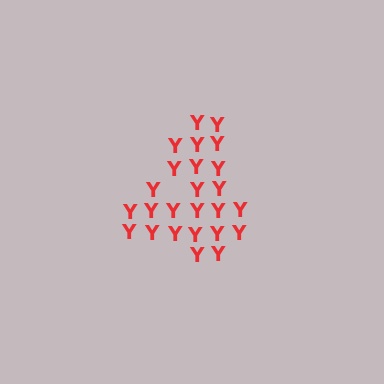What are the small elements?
The small elements are letter Y's.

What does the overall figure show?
The overall figure shows the digit 4.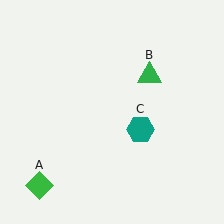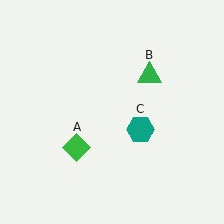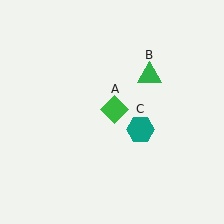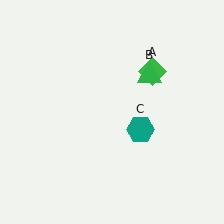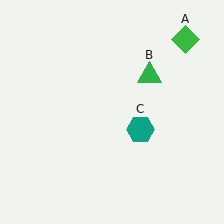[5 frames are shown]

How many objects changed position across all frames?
1 object changed position: green diamond (object A).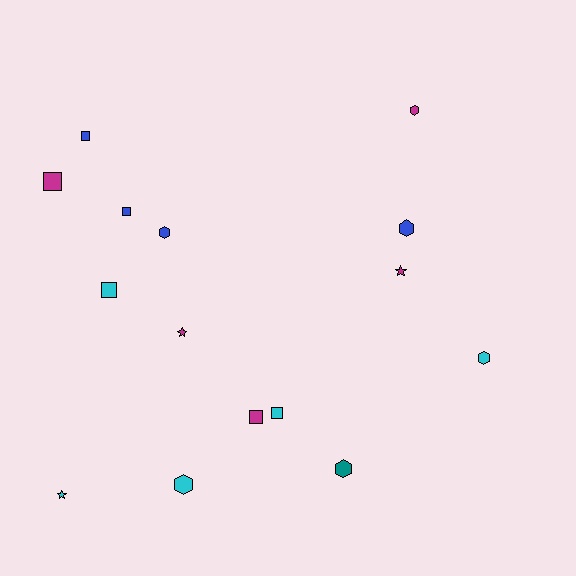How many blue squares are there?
There are 2 blue squares.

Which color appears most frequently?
Cyan, with 5 objects.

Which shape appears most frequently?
Hexagon, with 6 objects.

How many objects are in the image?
There are 15 objects.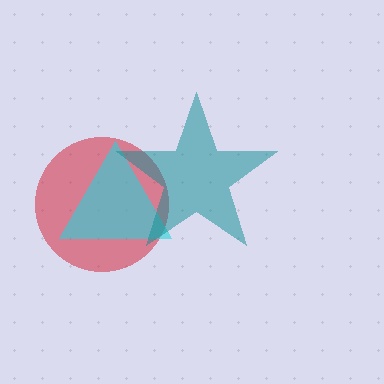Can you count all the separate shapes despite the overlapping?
Yes, there are 3 separate shapes.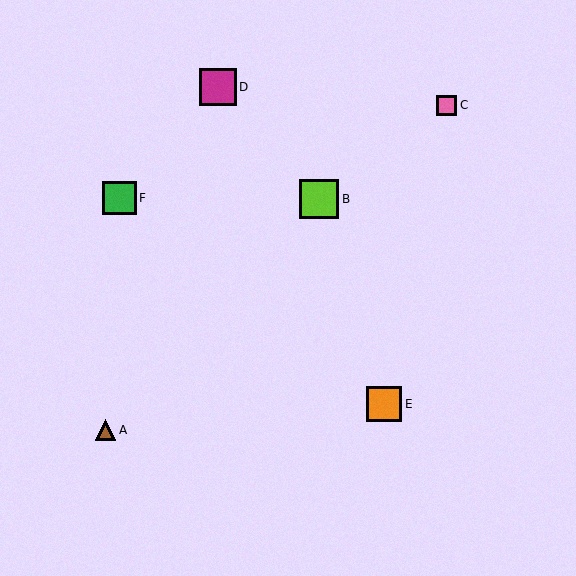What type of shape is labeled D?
Shape D is a magenta square.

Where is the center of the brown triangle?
The center of the brown triangle is at (105, 430).